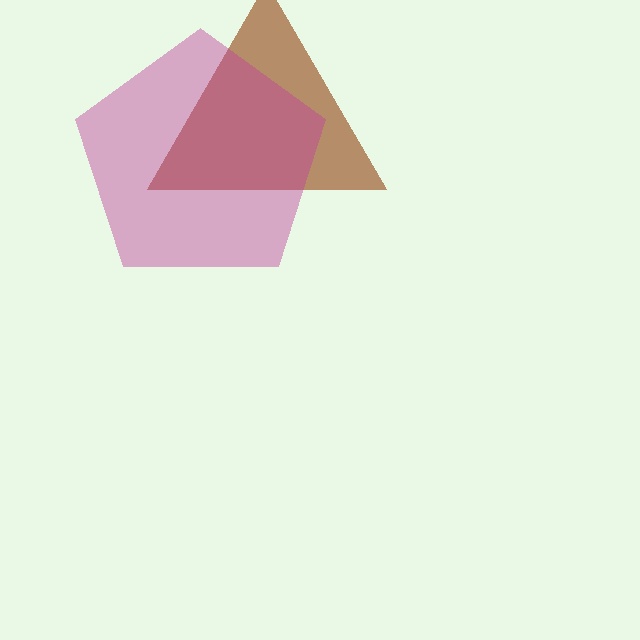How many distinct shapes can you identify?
There are 2 distinct shapes: a brown triangle, a magenta pentagon.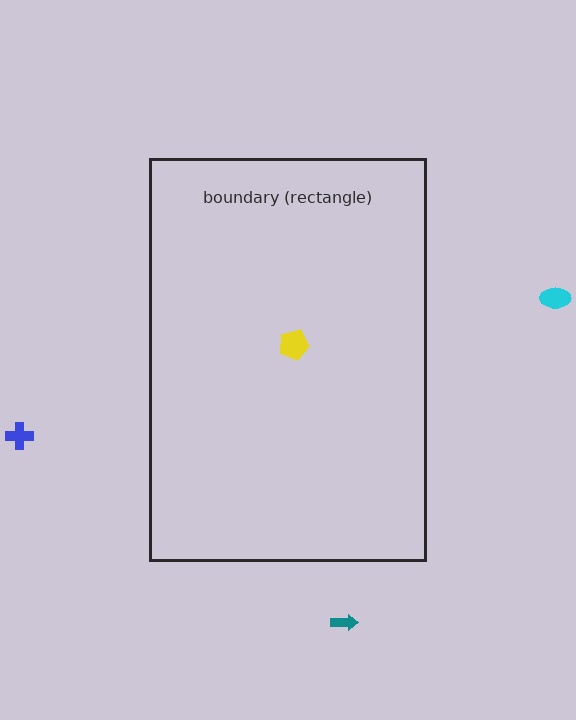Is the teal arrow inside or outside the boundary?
Outside.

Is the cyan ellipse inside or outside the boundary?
Outside.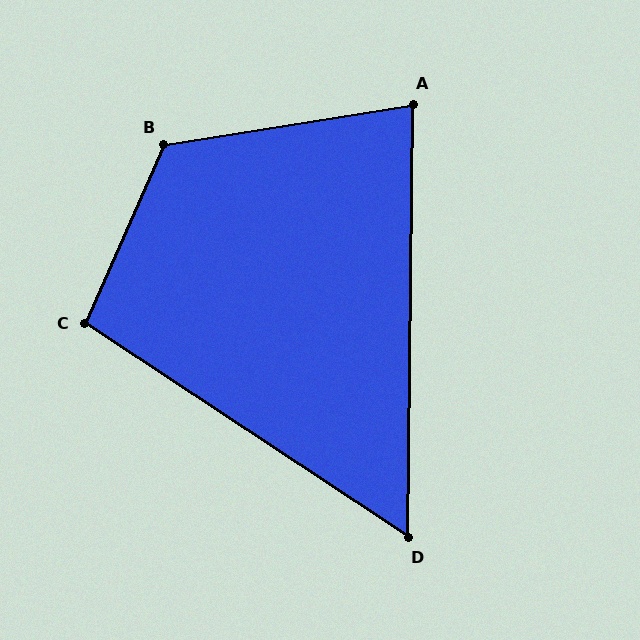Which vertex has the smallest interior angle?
D, at approximately 57 degrees.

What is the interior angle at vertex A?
Approximately 80 degrees (acute).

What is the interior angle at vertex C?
Approximately 100 degrees (obtuse).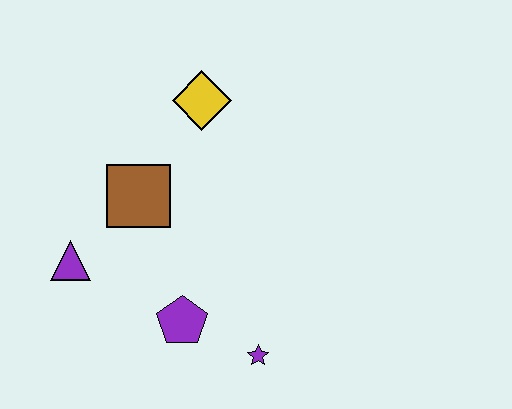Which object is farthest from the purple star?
The yellow diamond is farthest from the purple star.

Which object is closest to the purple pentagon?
The purple star is closest to the purple pentagon.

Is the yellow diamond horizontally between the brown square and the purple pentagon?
No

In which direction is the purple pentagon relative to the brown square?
The purple pentagon is below the brown square.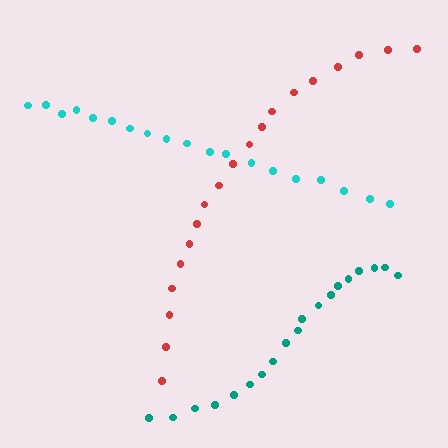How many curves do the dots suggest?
There are 3 distinct paths.